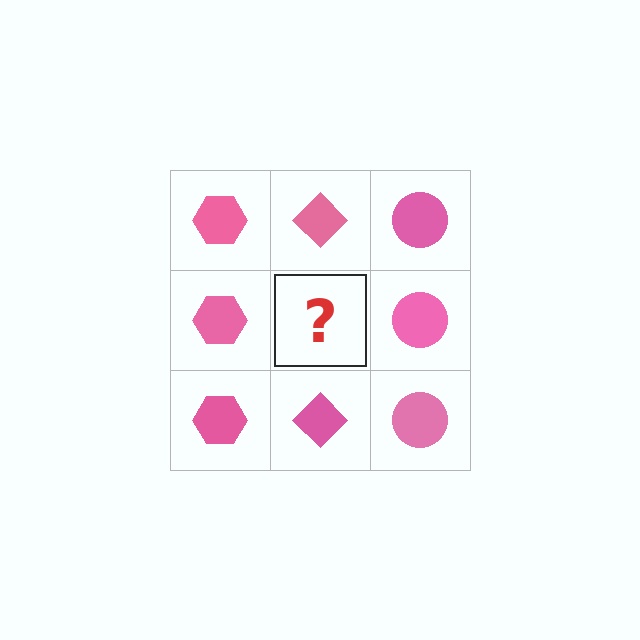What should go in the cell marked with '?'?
The missing cell should contain a pink diamond.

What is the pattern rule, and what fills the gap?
The rule is that each column has a consistent shape. The gap should be filled with a pink diamond.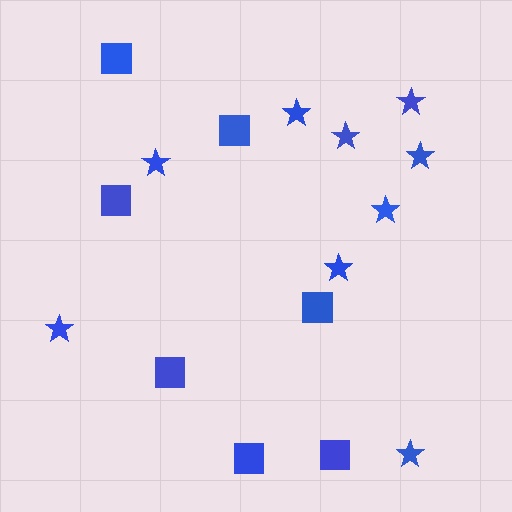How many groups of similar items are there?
There are 2 groups: one group of squares (7) and one group of stars (9).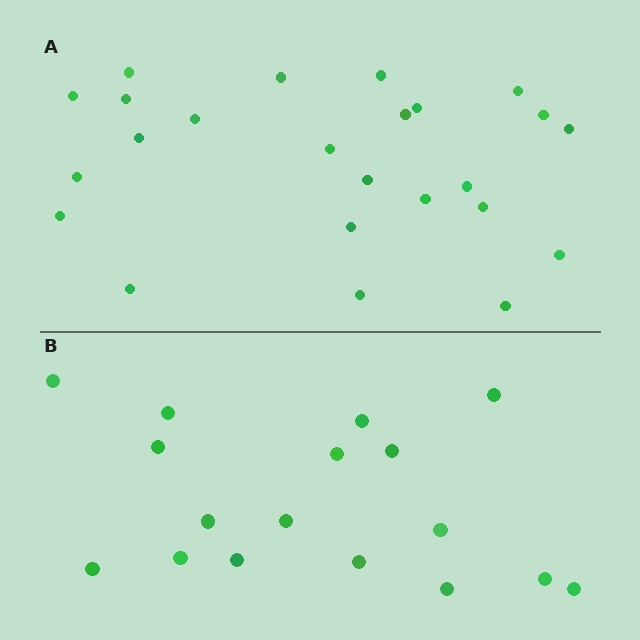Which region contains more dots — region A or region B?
Region A (the top region) has more dots.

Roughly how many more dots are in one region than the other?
Region A has roughly 8 or so more dots than region B.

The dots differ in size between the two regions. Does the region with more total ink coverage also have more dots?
No. Region B has more total ink coverage because its dots are larger, but region A actually contains more individual dots. Total area can be misleading — the number of items is what matters here.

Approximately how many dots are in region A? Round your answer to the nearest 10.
About 20 dots. (The exact count is 24, which rounds to 20.)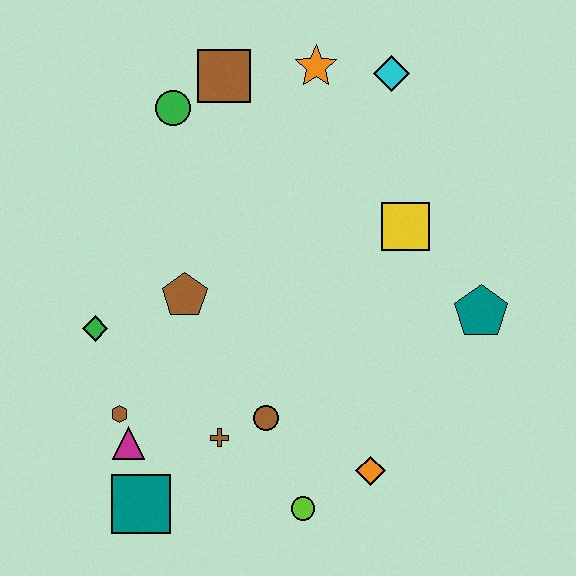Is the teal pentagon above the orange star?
No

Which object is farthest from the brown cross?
The cyan diamond is farthest from the brown cross.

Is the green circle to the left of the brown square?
Yes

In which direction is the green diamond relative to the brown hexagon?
The green diamond is above the brown hexagon.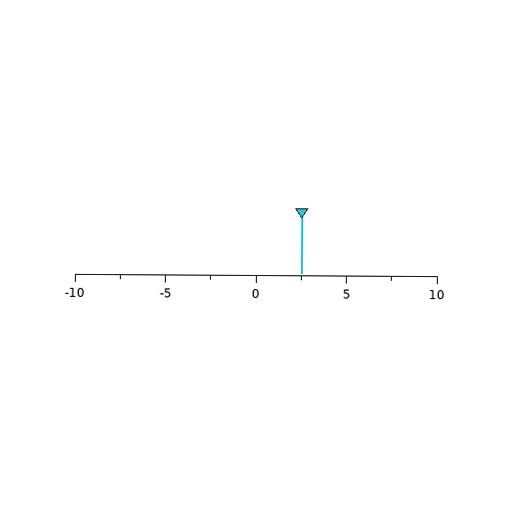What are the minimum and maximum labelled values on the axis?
The axis runs from -10 to 10.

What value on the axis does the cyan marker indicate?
The marker indicates approximately 2.5.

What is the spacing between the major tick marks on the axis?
The major ticks are spaced 5 apart.